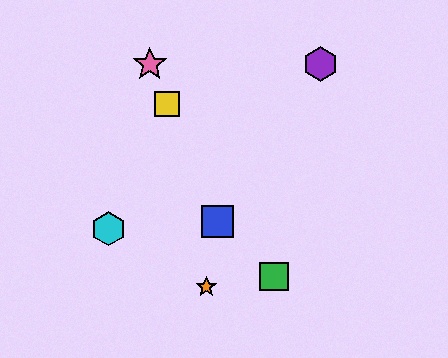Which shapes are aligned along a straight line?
The red star, the blue square, the yellow square, the pink star are aligned along a straight line.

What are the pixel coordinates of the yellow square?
The yellow square is at (167, 104).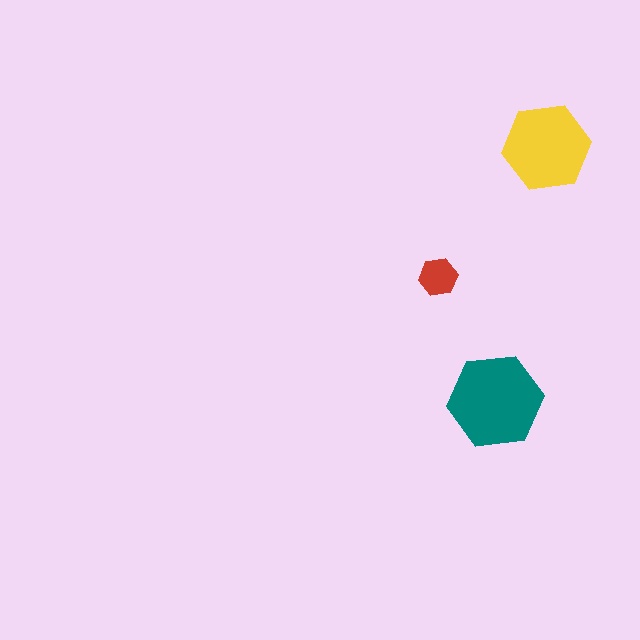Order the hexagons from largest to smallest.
the teal one, the yellow one, the red one.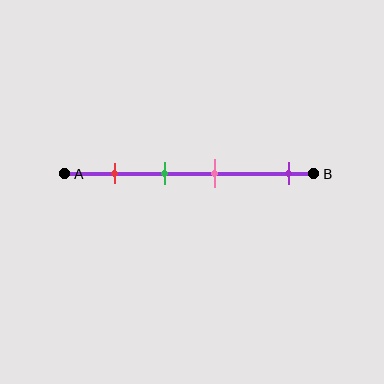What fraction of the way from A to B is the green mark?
The green mark is approximately 40% (0.4) of the way from A to B.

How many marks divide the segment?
There are 4 marks dividing the segment.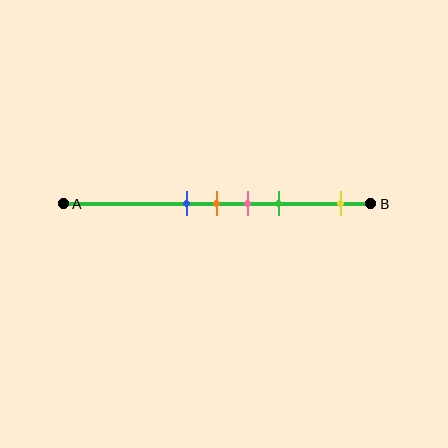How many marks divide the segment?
There are 5 marks dividing the segment.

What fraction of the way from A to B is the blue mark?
The blue mark is approximately 40% (0.4) of the way from A to B.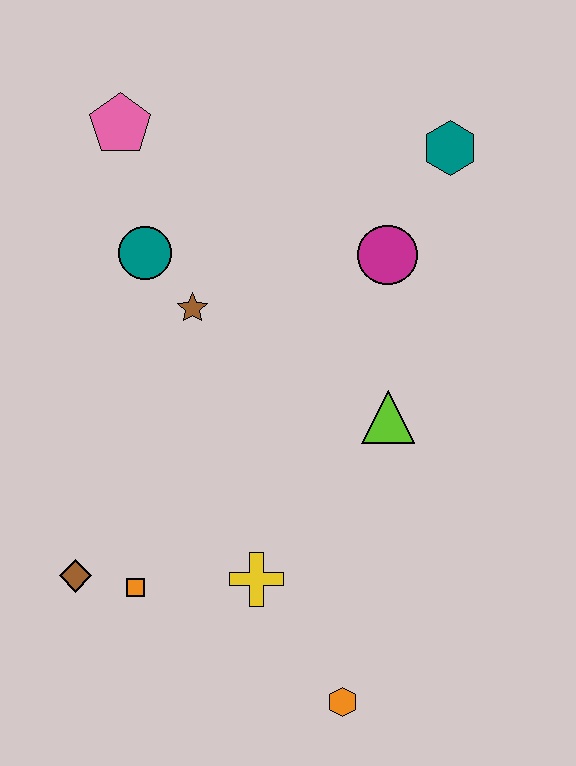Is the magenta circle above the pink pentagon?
No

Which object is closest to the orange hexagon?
The yellow cross is closest to the orange hexagon.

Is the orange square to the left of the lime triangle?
Yes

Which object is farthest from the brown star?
The orange hexagon is farthest from the brown star.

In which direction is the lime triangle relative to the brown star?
The lime triangle is to the right of the brown star.